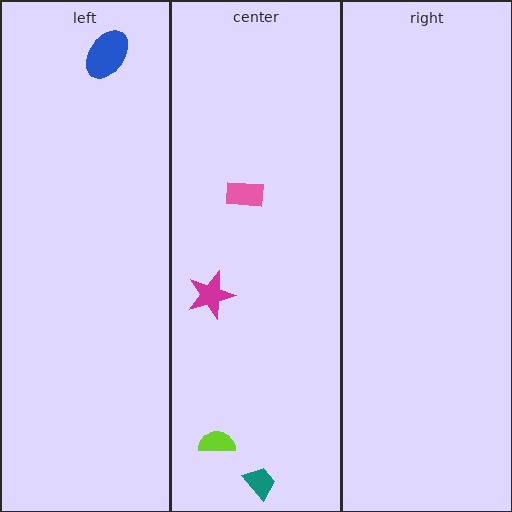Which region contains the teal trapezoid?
The center region.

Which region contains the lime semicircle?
The center region.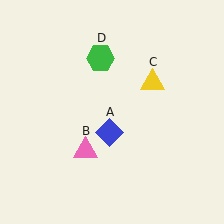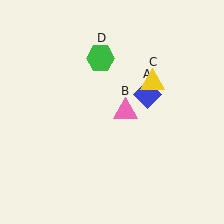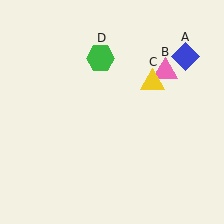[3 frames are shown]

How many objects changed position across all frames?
2 objects changed position: blue diamond (object A), pink triangle (object B).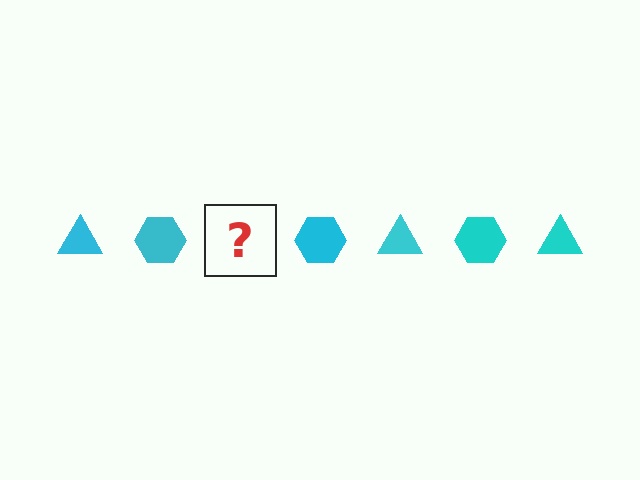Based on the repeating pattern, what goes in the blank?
The blank should be a cyan triangle.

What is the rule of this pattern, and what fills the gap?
The rule is that the pattern cycles through triangle, hexagon shapes in cyan. The gap should be filled with a cyan triangle.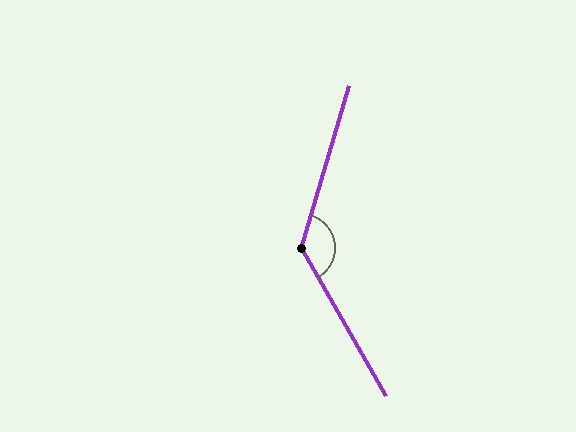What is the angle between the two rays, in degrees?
Approximately 134 degrees.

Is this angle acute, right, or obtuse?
It is obtuse.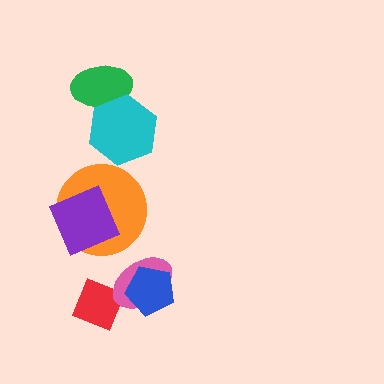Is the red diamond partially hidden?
Yes, it is partially covered by another shape.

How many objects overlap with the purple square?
1 object overlaps with the purple square.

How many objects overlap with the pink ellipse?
2 objects overlap with the pink ellipse.